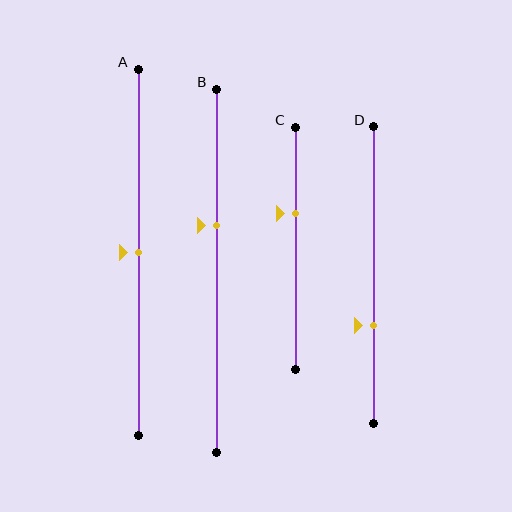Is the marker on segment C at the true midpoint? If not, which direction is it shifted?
No, the marker on segment C is shifted upward by about 14% of the segment length.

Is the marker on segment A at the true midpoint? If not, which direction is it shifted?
Yes, the marker on segment A is at the true midpoint.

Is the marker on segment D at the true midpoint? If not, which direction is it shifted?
No, the marker on segment D is shifted downward by about 17% of the segment length.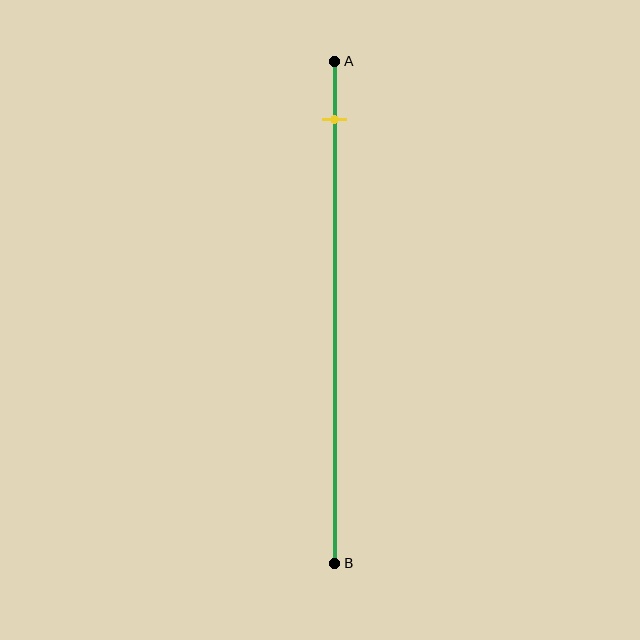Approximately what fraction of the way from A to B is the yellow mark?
The yellow mark is approximately 10% of the way from A to B.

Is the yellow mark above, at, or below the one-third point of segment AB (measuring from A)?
The yellow mark is above the one-third point of segment AB.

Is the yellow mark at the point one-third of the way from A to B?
No, the mark is at about 10% from A, not at the 33% one-third point.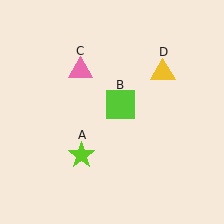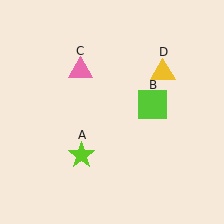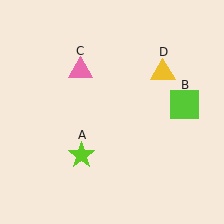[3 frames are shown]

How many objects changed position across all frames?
1 object changed position: lime square (object B).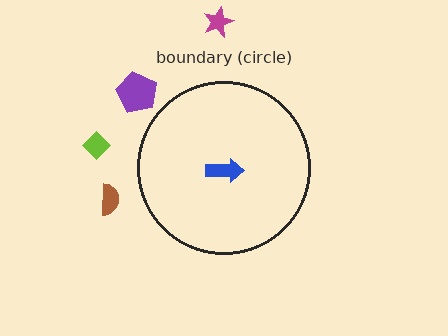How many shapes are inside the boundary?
1 inside, 4 outside.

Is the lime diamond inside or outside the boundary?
Outside.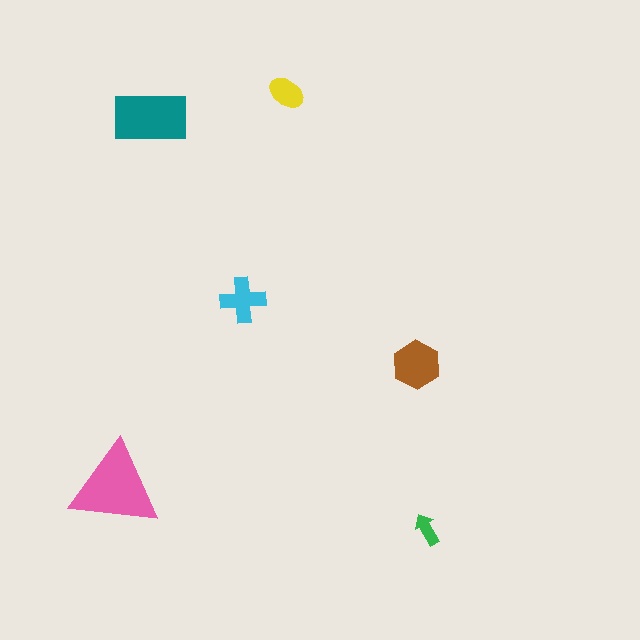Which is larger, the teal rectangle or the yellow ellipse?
The teal rectangle.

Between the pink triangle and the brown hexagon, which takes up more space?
The pink triangle.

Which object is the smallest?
The green arrow.